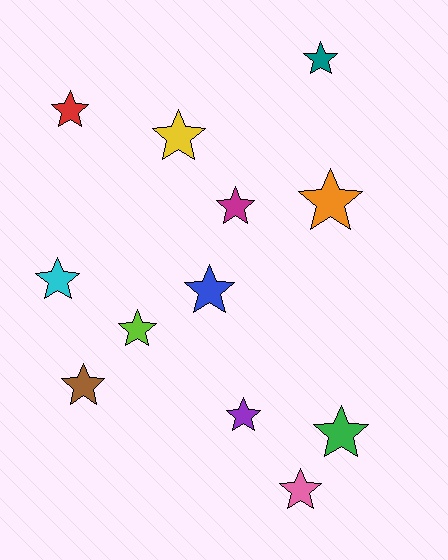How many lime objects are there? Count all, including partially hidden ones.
There is 1 lime object.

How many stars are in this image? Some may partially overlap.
There are 12 stars.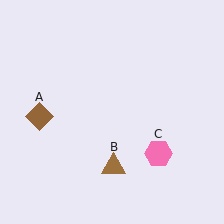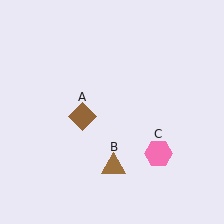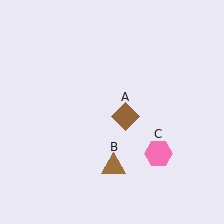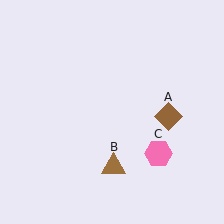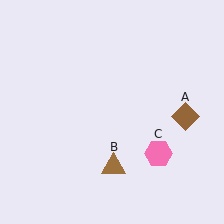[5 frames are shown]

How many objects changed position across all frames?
1 object changed position: brown diamond (object A).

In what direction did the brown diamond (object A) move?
The brown diamond (object A) moved right.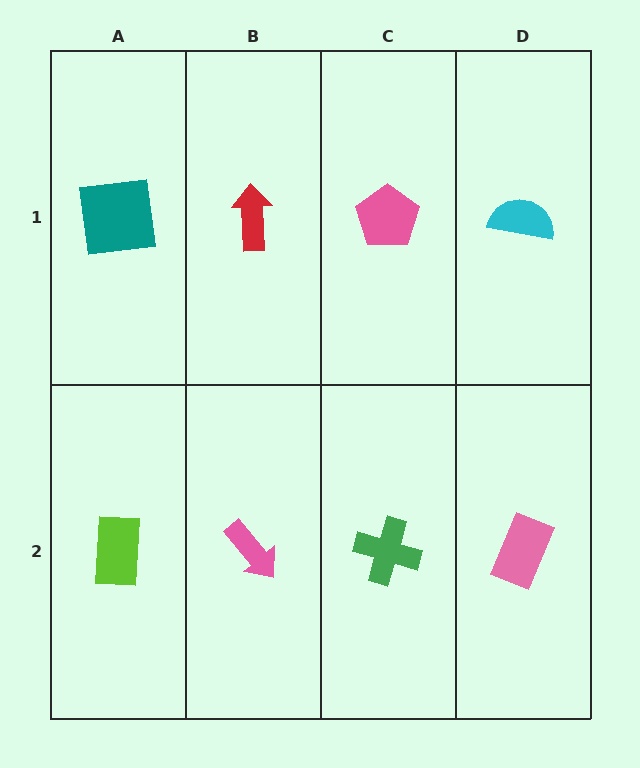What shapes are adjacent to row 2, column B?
A red arrow (row 1, column B), a lime rectangle (row 2, column A), a green cross (row 2, column C).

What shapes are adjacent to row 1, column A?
A lime rectangle (row 2, column A), a red arrow (row 1, column B).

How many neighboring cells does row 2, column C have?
3.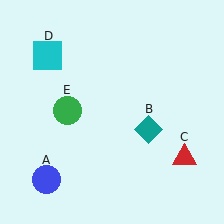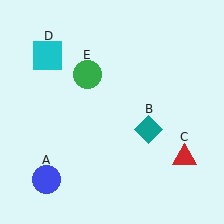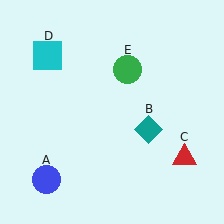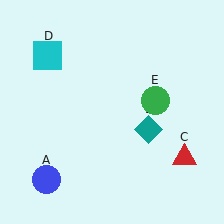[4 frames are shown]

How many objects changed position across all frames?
1 object changed position: green circle (object E).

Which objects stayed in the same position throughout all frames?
Blue circle (object A) and teal diamond (object B) and red triangle (object C) and cyan square (object D) remained stationary.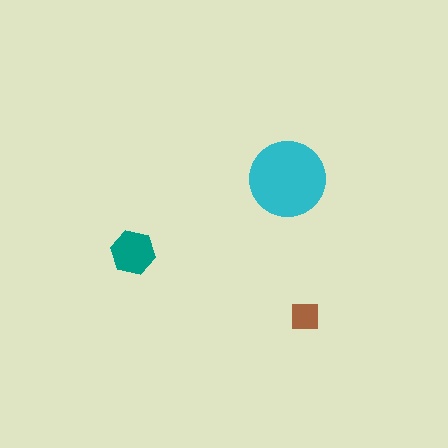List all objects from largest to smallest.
The cyan circle, the teal hexagon, the brown square.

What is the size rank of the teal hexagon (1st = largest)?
2nd.